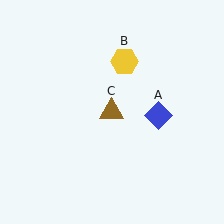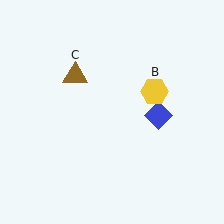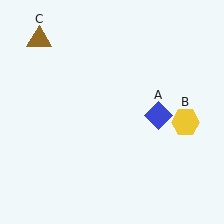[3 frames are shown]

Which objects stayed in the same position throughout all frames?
Blue diamond (object A) remained stationary.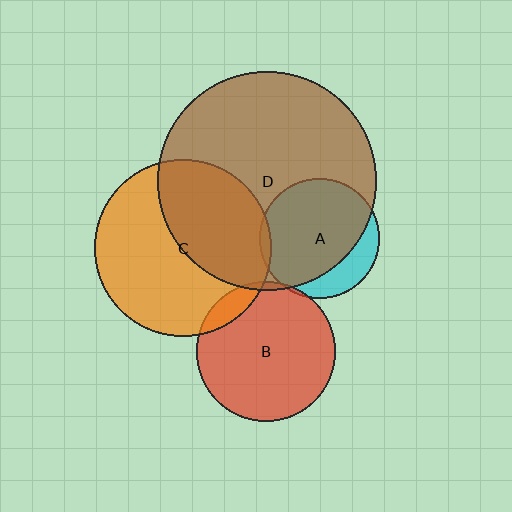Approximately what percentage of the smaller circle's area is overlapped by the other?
Approximately 10%.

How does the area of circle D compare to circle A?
Approximately 3.4 times.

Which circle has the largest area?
Circle D (brown).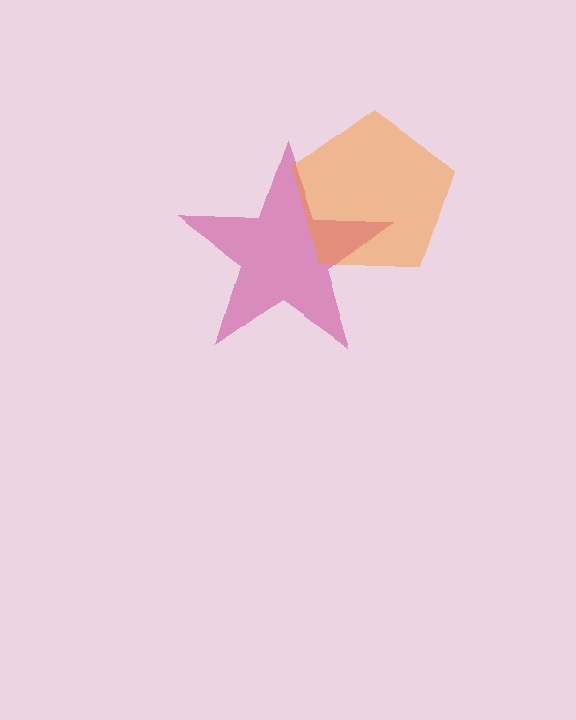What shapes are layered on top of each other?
The layered shapes are: a magenta star, an orange pentagon.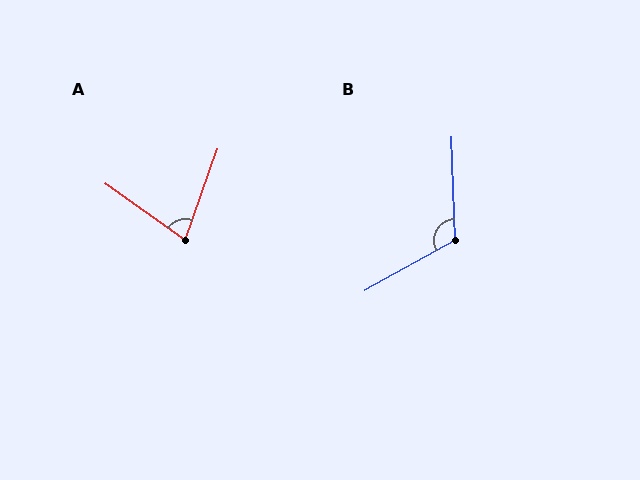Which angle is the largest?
B, at approximately 117 degrees.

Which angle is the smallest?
A, at approximately 74 degrees.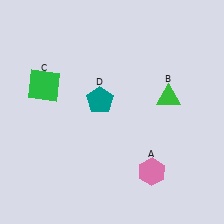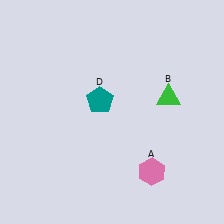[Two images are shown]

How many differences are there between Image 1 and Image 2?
There is 1 difference between the two images.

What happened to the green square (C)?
The green square (C) was removed in Image 2. It was in the top-left area of Image 1.